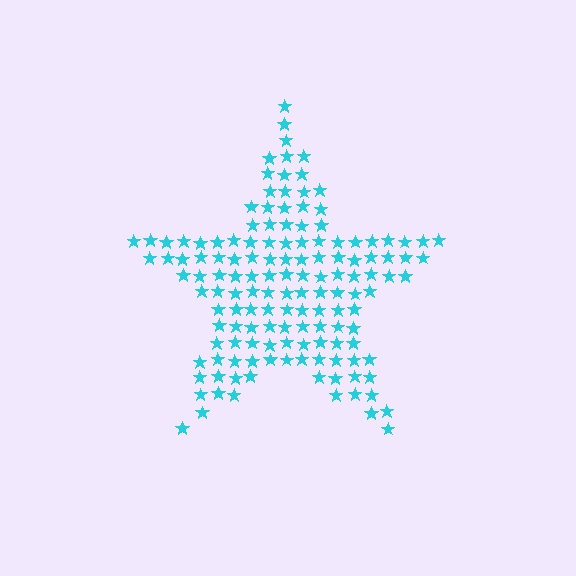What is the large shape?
The large shape is a star.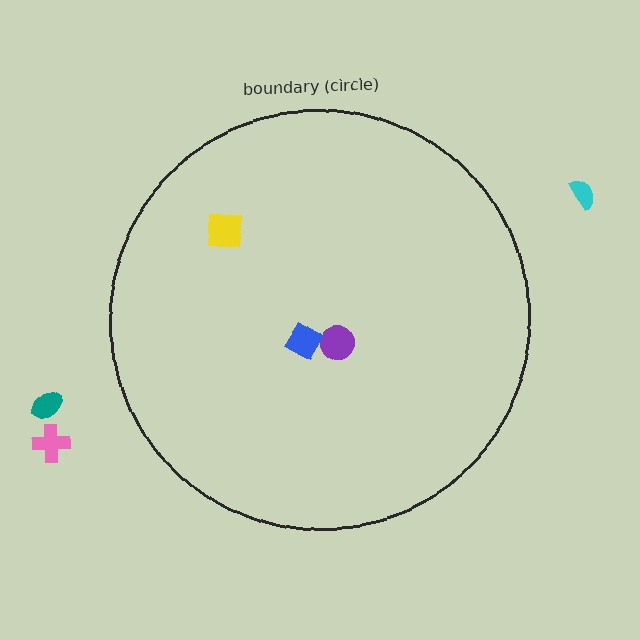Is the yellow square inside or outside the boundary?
Inside.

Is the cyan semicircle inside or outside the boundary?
Outside.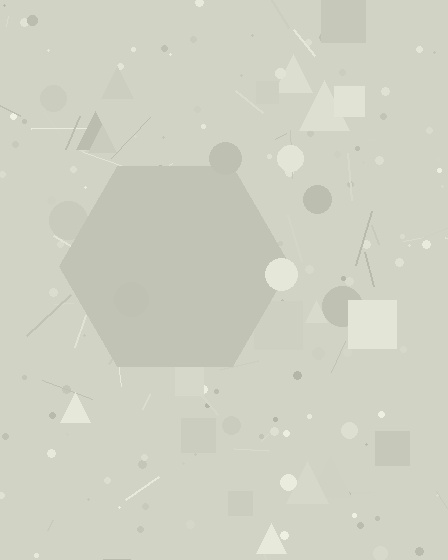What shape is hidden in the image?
A hexagon is hidden in the image.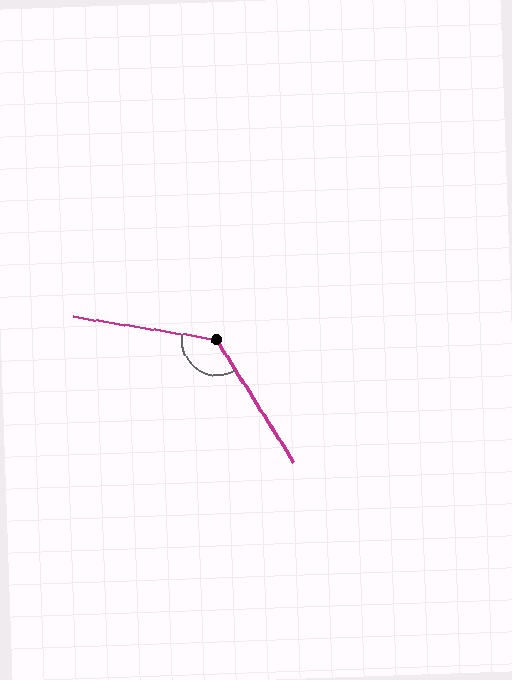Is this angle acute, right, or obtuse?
It is obtuse.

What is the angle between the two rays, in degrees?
Approximately 131 degrees.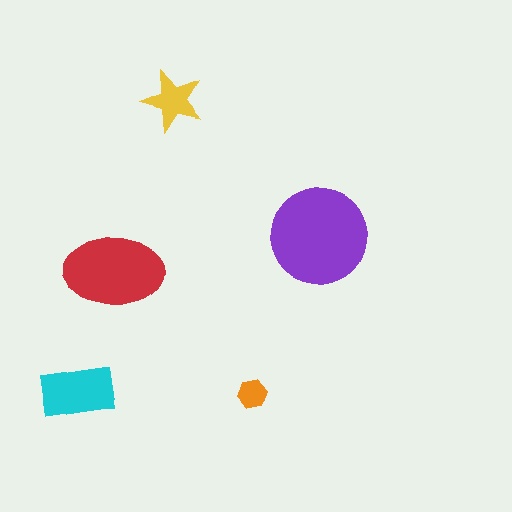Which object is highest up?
The yellow star is topmost.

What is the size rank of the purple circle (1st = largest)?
1st.